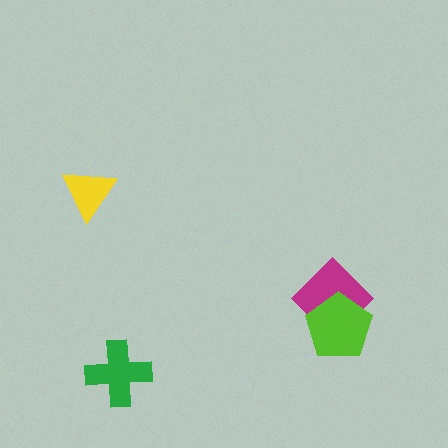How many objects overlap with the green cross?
0 objects overlap with the green cross.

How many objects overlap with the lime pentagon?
1 object overlaps with the lime pentagon.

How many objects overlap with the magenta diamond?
1 object overlaps with the magenta diamond.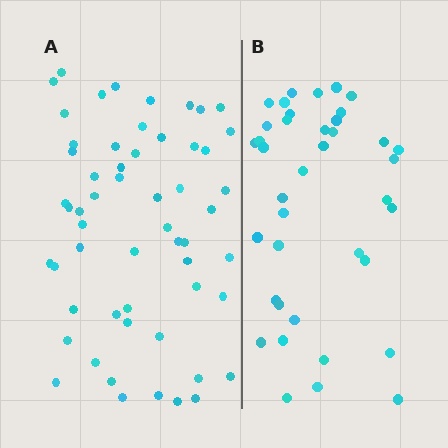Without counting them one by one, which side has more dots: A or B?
Region A (the left region) has more dots.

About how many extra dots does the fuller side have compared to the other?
Region A has approximately 15 more dots than region B.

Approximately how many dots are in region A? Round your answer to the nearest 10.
About 60 dots. (The exact count is 56, which rounds to 60.)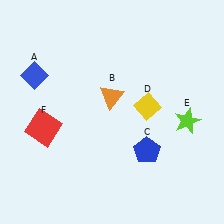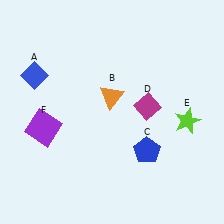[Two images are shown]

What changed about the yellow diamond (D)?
In Image 1, D is yellow. In Image 2, it changed to magenta.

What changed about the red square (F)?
In Image 1, F is red. In Image 2, it changed to purple.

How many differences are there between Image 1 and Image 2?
There are 2 differences between the two images.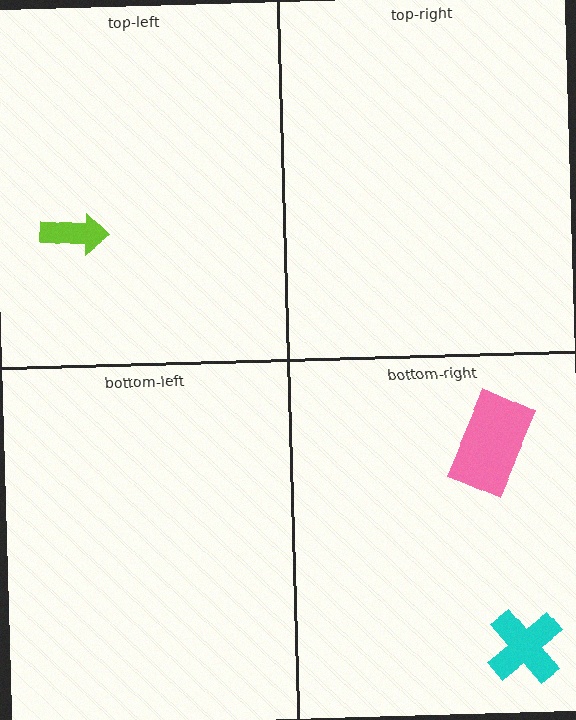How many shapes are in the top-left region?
1.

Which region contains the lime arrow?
The top-left region.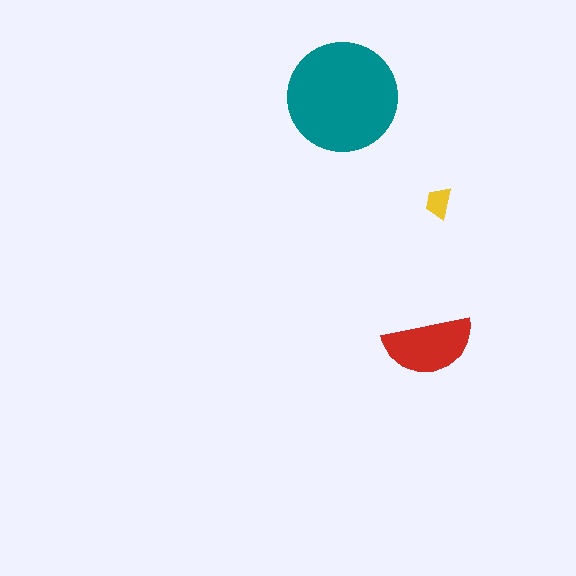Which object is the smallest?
The yellow trapezoid.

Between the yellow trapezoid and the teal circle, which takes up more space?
The teal circle.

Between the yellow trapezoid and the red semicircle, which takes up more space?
The red semicircle.